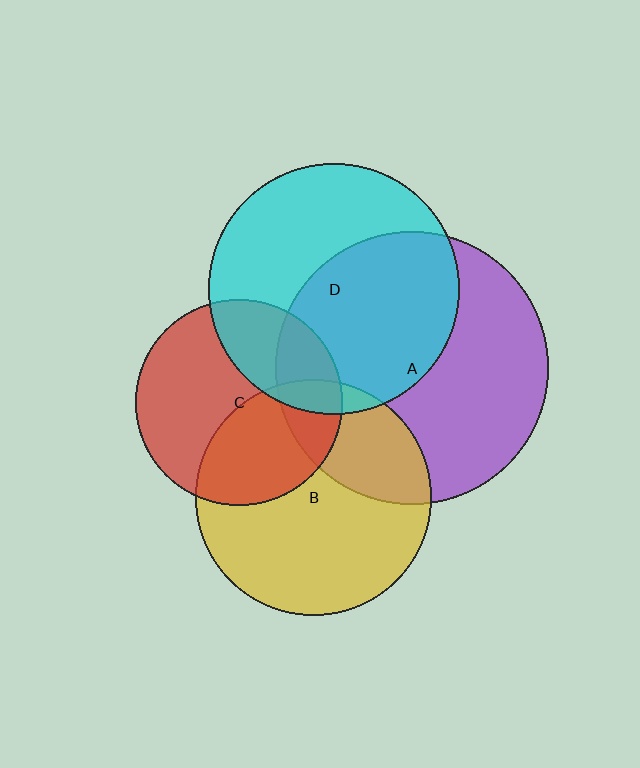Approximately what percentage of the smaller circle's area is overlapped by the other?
Approximately 40%.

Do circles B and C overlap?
Yes.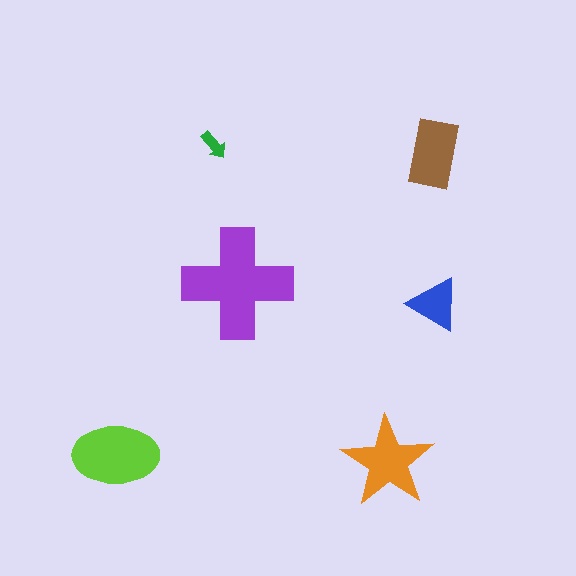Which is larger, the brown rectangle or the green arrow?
The brown rectangle.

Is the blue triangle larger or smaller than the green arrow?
Larger.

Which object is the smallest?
The green arrow.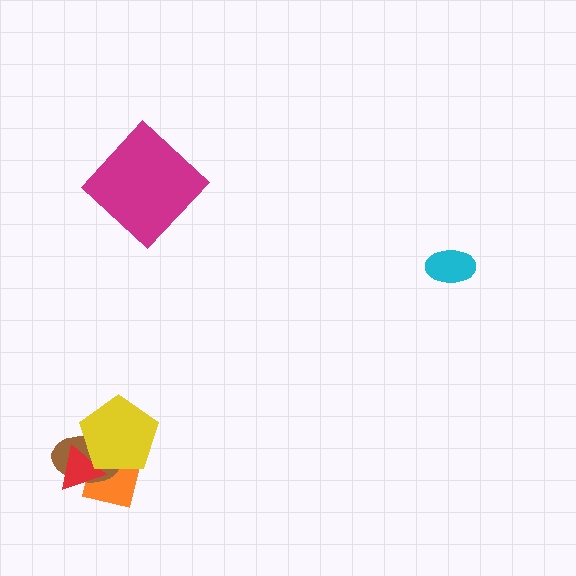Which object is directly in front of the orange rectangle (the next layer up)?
The brown ellipse is directly in front of the orange rectangle.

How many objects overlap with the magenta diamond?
0 objects overlap with the magenta diamond.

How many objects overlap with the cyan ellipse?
0 objects overlap with the cyan ellipse.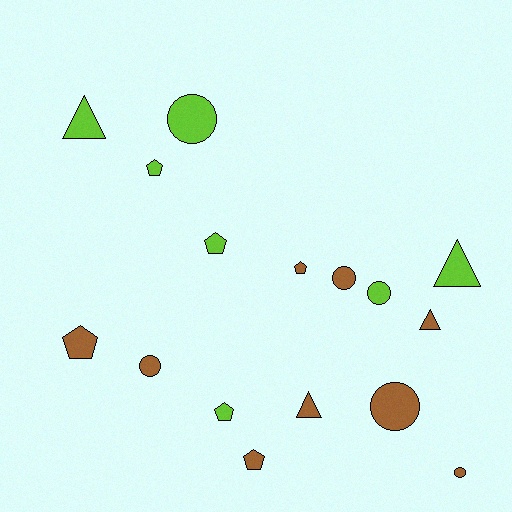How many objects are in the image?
There are 16 objects.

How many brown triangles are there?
There are 2 brown triangles.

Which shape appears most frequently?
Circle, with 6 objects.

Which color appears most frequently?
Brown, with 9 objects.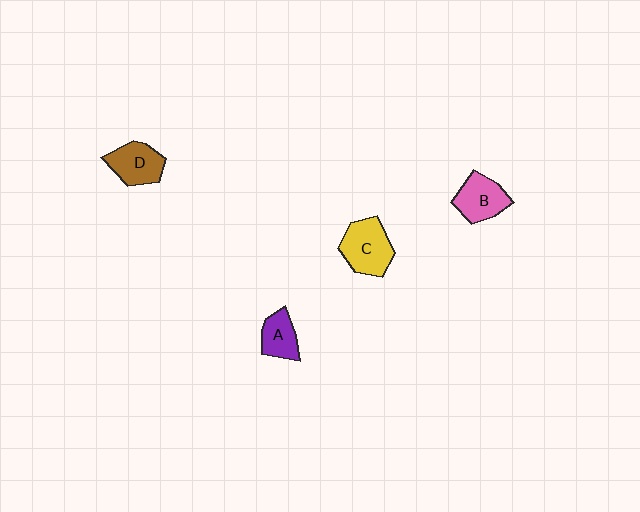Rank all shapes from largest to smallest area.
From largest to smallest: C (yellow), B (pink), D (brown), A (purple).